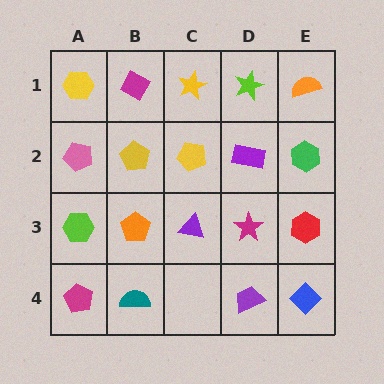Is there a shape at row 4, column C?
No, that cell is empty.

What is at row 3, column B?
An orange pentagon.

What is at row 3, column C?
A purple triangle.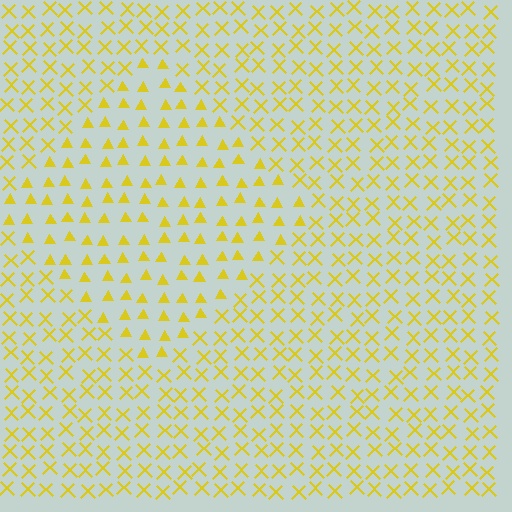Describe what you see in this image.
The image is filled with small yellow elements arranged in a uniform grid. A diamond-shaped region contains triangles, while the surrounding area contains X marks. The boundary is defined purely by the change in element shape.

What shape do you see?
I see a diamond.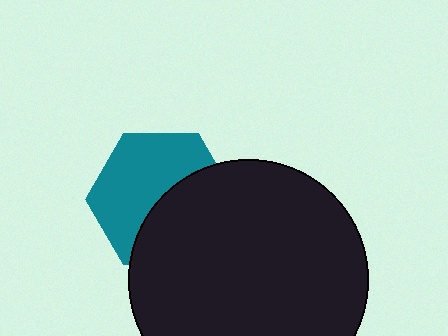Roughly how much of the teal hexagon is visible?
About half of it is visible (roughly 55%).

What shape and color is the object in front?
The object in front is a black circle.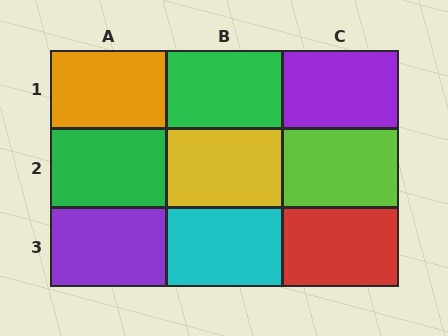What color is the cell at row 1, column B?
Green.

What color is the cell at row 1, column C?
Purple.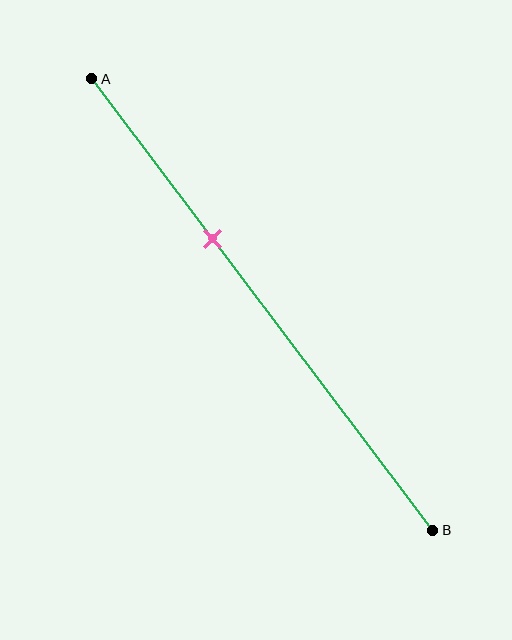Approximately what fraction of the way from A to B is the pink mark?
The pink mark is approximately 35% of the way from A to B.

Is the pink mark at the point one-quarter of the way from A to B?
No, the mark is at about 35% from A, not at the 25% one-quarter point.